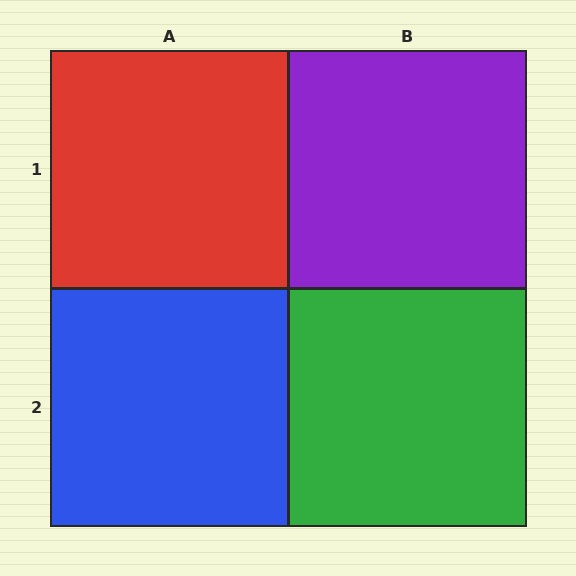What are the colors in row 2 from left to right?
Blue, green.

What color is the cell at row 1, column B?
Purple.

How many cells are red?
1 cell is red.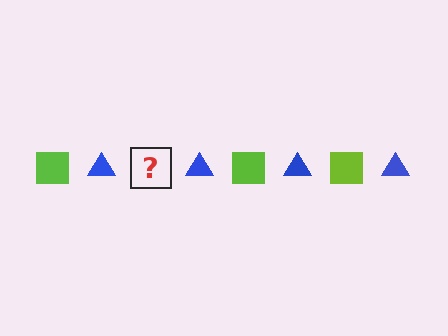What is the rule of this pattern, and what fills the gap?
The rule is that the pattern alternates between lime square and blue triangle. The gap should be filled with a lime square.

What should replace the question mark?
The question mark should be replaced with a lime square.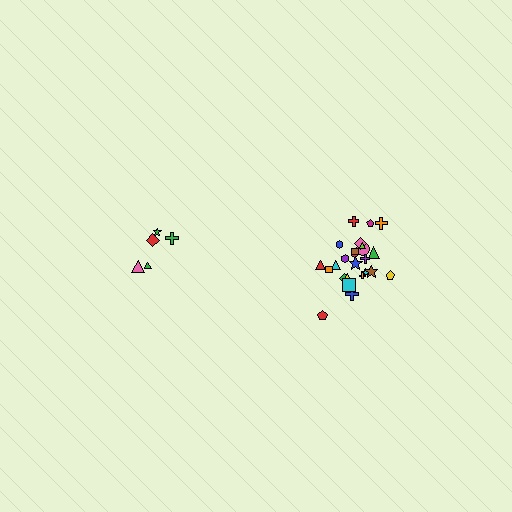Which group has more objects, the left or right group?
The right group.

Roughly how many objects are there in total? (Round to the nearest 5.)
Roughly 30 objects in total.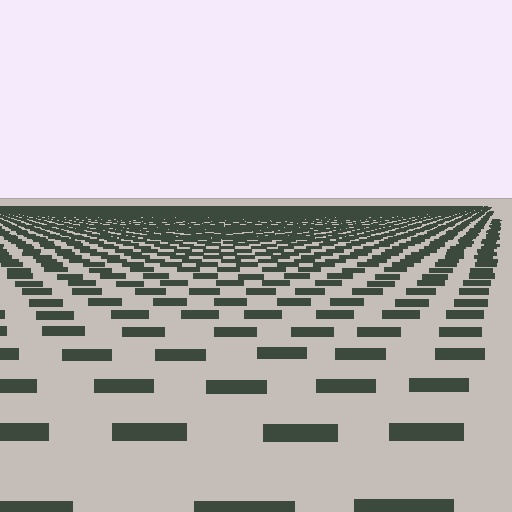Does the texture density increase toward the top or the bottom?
Density increases toward the top.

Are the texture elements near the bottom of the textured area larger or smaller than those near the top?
Larger. Near the bottom, elements are closer to the viewer and appear at a bigger on-screen size.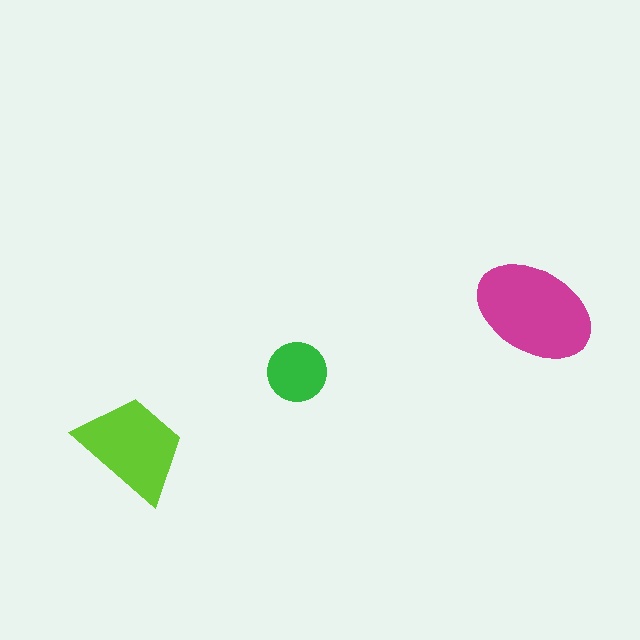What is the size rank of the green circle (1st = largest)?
3rd.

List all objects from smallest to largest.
The green circle, the lime trapezoid, the magenta ellipse.